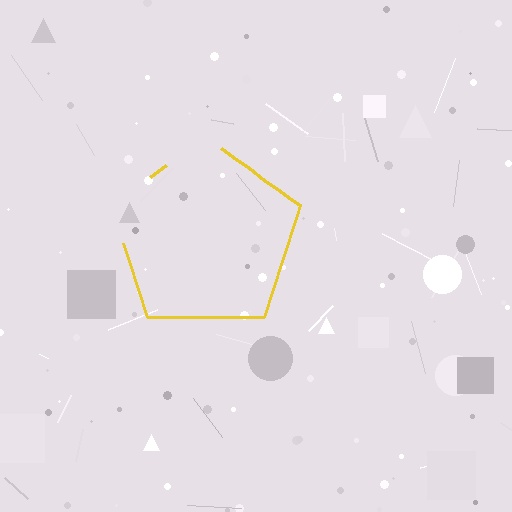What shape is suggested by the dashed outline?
The dashed outline suggests a pentagon.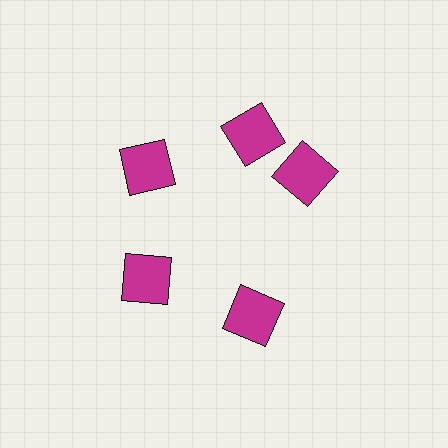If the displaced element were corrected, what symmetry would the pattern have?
It would have 5-fold rotational symmetry — the pattern would map onto itself every 72 degrees.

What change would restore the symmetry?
The symmetry would be restored by rotating it back into even spacing with its neighbors so that all 5 squares sit at equal angles and equal distance from the center.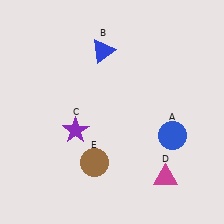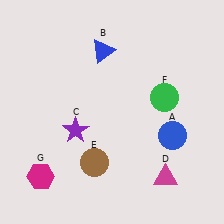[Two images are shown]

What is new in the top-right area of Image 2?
A green circle (F) was added in the top-right area of Image 2.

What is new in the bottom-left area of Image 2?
A magenta hexagon (G) was added in the bottom-left area of Image 2.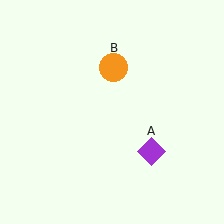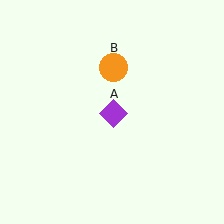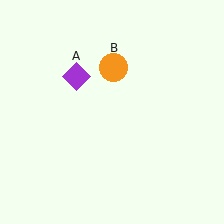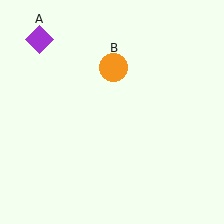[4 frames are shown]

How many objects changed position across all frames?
1 object changed position: purple diamond (object A).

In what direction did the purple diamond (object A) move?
The purple diamond (object A) moved up and to the left.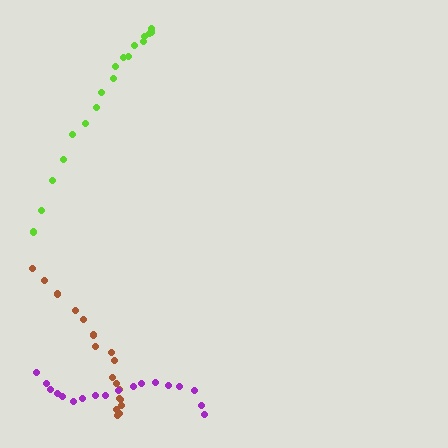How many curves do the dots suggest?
There are 3 distinct paths.